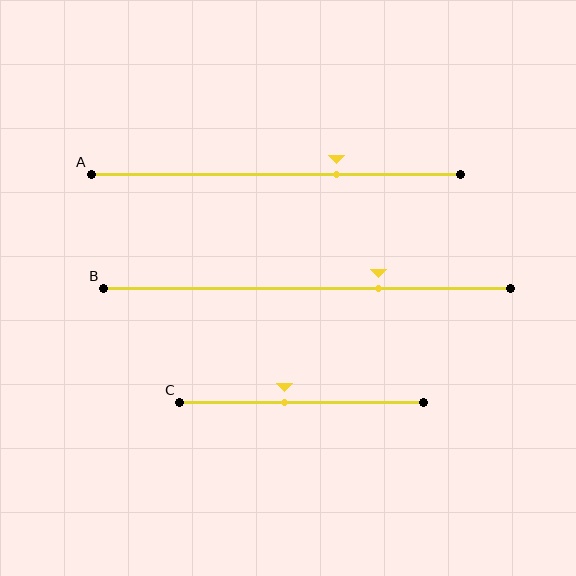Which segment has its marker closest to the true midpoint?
Segment C has its marker closest to the true midpoint.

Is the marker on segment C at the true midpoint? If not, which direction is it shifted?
No, the marker on segment C is shifted to the left by about 7% of the segment length.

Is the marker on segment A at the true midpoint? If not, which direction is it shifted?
No, the marker on segment A is shifted to the right by about 16% of the segment length.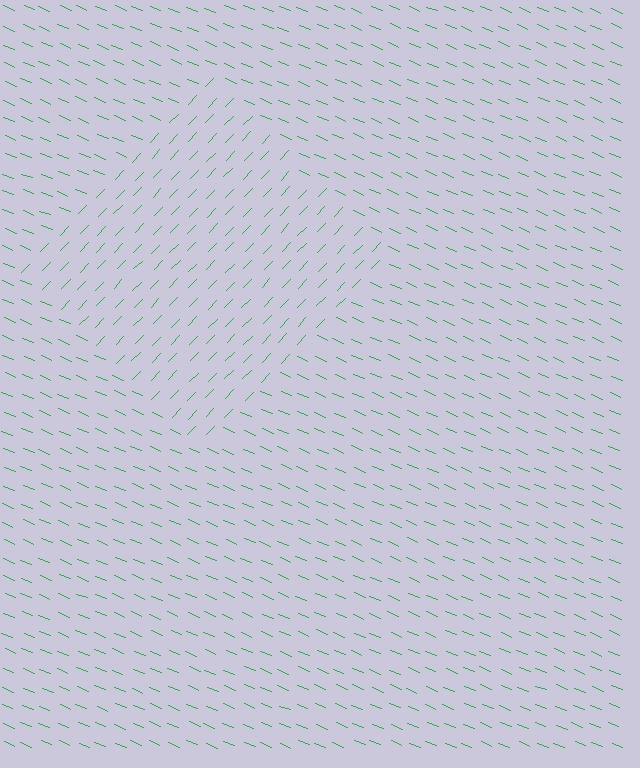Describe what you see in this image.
The image is filled with small green line segments. A diamond region in the image has lines oriented differently from the surrounding lines, creating a visible texture boundary.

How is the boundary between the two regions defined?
The boundary is defined purely by a change in line orientation (approximately 68 degrees difference). All lines are the same color and thickness.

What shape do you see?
I see a diamond.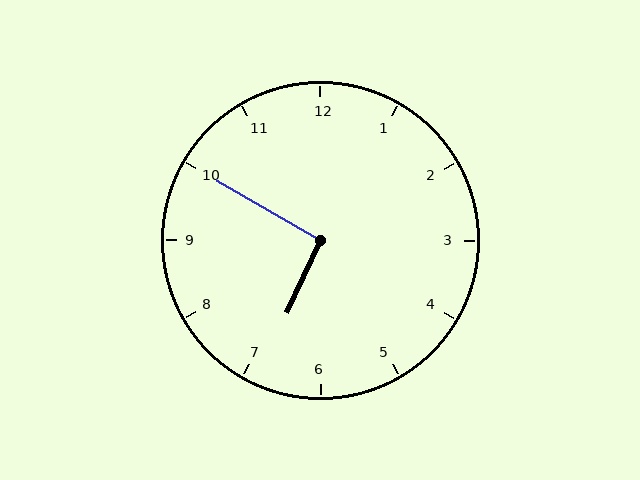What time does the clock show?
6:50.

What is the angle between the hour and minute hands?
Approximately 95 degrees.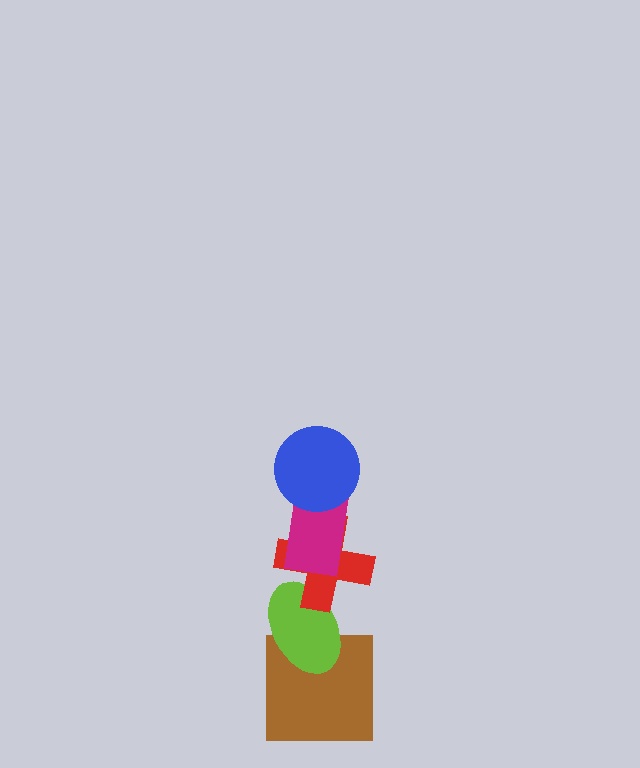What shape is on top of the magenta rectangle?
The blue circle is on top of the magenta rectangle.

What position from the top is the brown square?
The brown square is 5th from the top.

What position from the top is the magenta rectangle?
The magenta rectangle is 2nd from the top.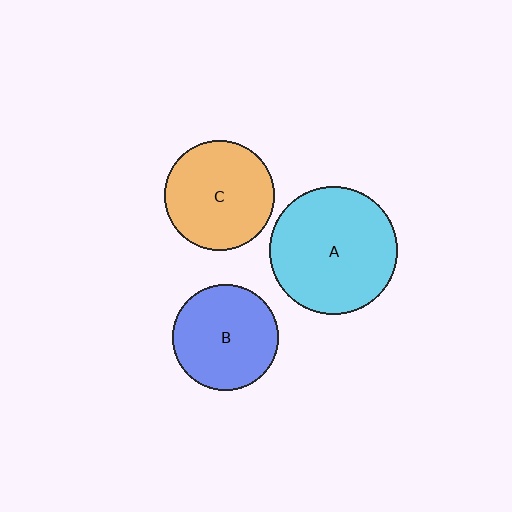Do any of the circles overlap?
No, none of the circles overlap.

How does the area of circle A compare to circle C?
Approximately 1.4 times.